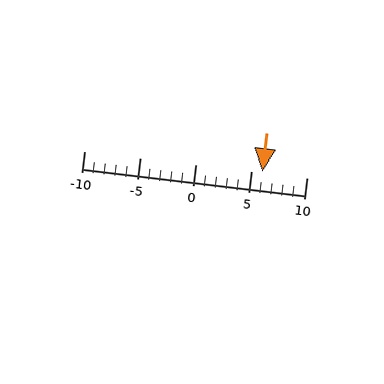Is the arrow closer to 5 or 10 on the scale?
The arrow is closer to 5.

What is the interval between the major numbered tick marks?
The major tick marks are spaced 5 units apart.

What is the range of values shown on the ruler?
The ruler shows values from -10 to 10.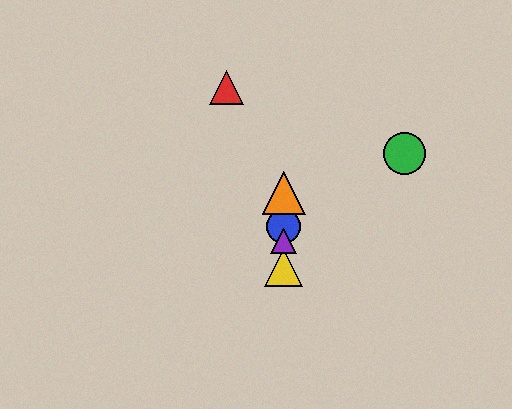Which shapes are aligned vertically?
The blue circle, the yellow triangle, the purple triangle, the orange triangle are aligned vertically.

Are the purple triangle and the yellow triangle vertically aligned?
Yes, both are at x≈284.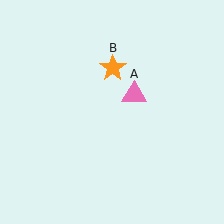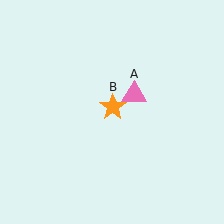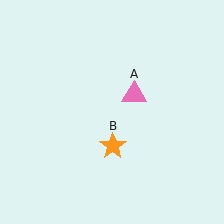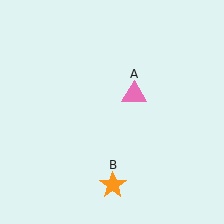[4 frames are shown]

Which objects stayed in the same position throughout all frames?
Pink triangle (object A) remained stationary.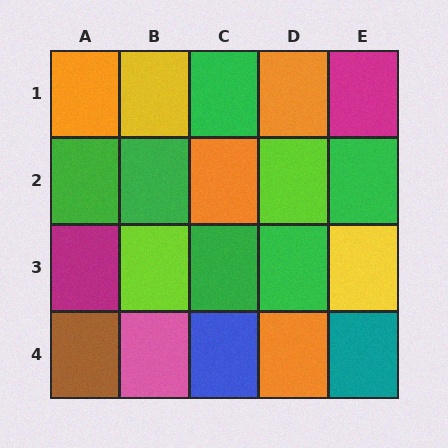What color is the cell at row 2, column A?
Green.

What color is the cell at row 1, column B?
Yellow.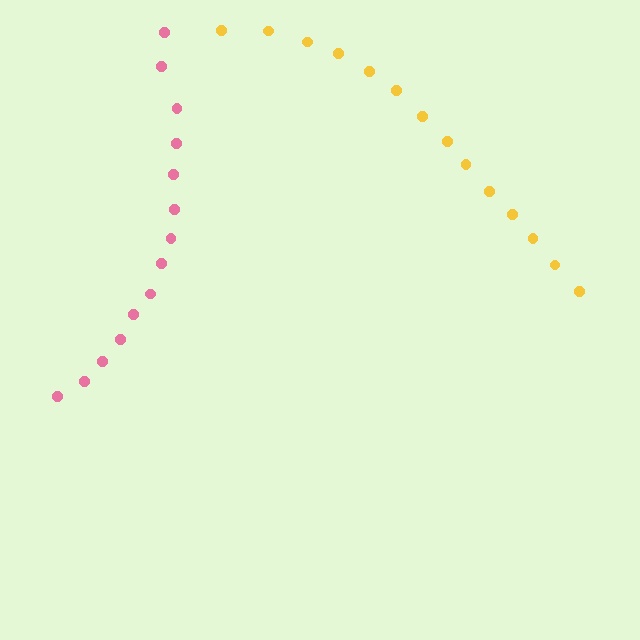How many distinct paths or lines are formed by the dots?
There are 2 distinct paths.